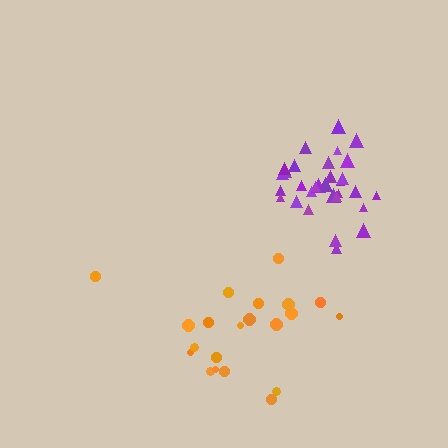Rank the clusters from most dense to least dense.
purple, orange.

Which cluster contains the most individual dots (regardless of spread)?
Purple (31).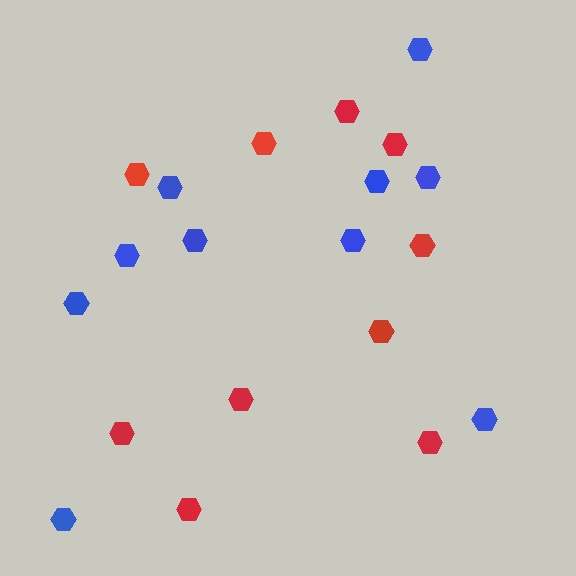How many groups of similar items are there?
There are 2 groups: one group of red hexagons (10) and one group of blue hexagons (10).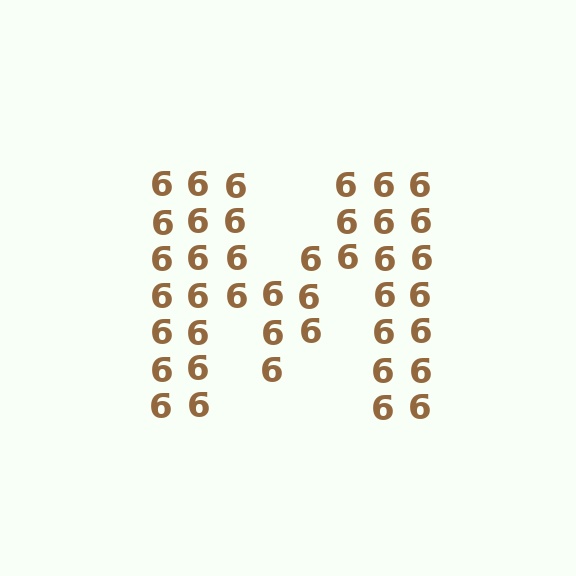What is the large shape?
The large shape is the letter M.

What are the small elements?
The small elements are digit 6's.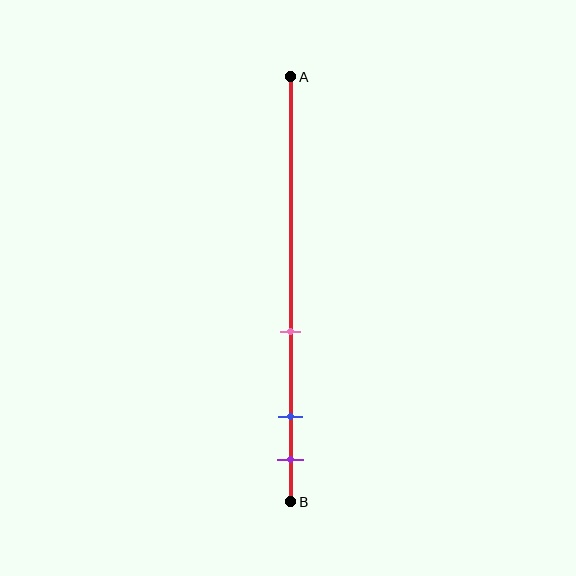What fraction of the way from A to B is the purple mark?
The purple mark is approximately 90% (0.9) of the way from A to B.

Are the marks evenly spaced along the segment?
No, the marks are not evenly spaced.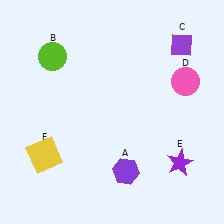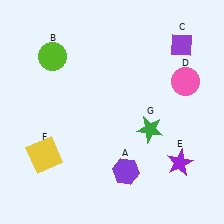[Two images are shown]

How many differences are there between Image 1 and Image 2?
There is 1 difference between the two images.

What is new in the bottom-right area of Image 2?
A green star (G) was added in the bottom-right area of Image 2.